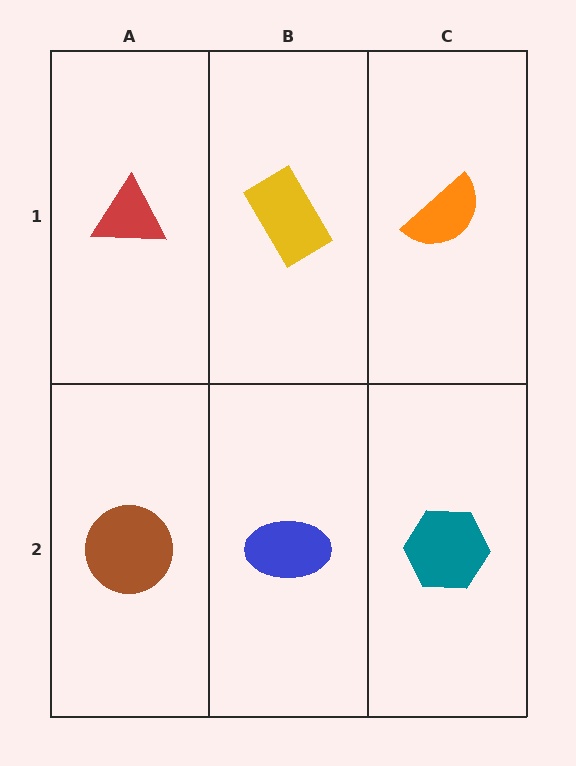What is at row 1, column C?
An orange semicircle.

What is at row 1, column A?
A red triangle.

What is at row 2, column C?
A teal hexagon.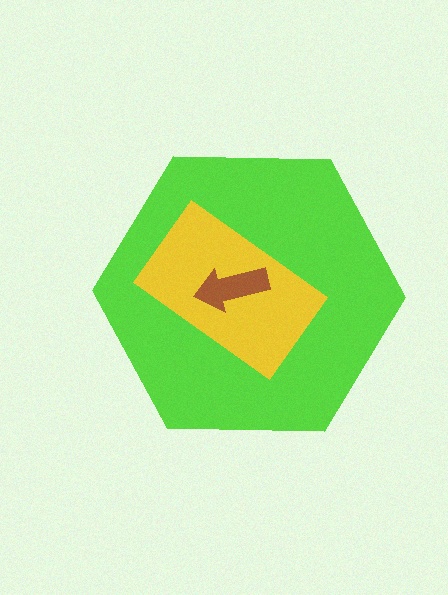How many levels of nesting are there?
3.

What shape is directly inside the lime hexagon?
The yellow rectangle.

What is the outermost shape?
The lime hexagon.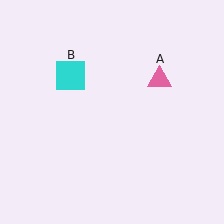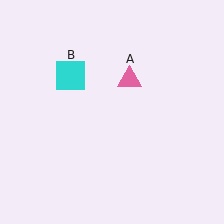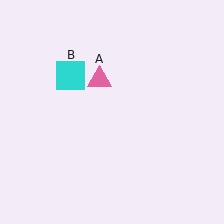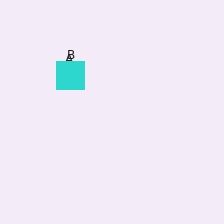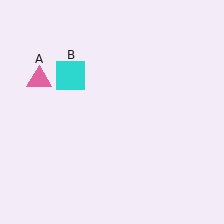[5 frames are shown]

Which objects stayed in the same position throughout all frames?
Cyan square (object B) remained stationary.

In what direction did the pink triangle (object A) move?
The pink triangle (object A) moved left.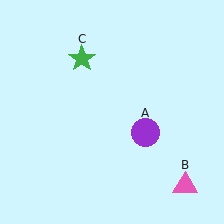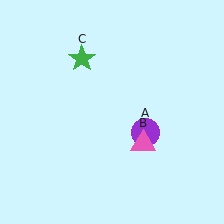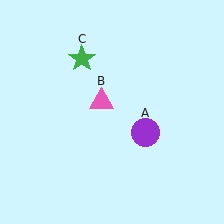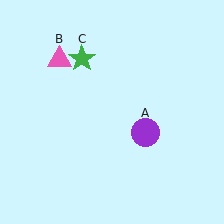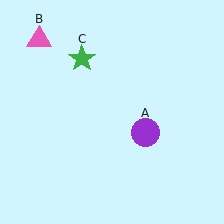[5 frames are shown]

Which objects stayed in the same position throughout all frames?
Purple circle (object A) and green star (object C) remained stationary.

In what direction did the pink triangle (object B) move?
The pink triangle (object B) moved up and to the left.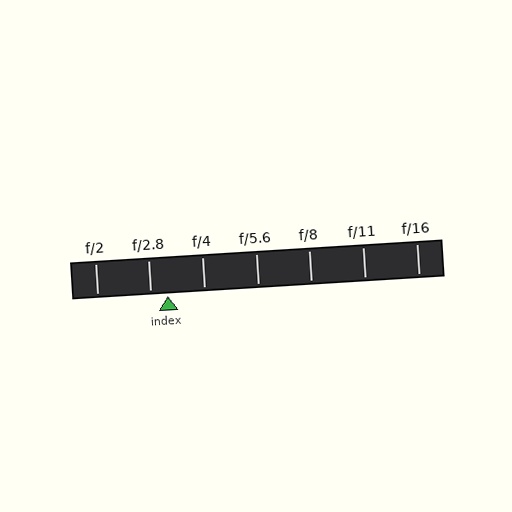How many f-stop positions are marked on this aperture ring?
There are 7 f-stop positions marked.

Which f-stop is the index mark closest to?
The index mark is closest to f/2.8.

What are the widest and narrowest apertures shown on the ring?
The widest aperture shown is f/2 and the narrowest is f/16.